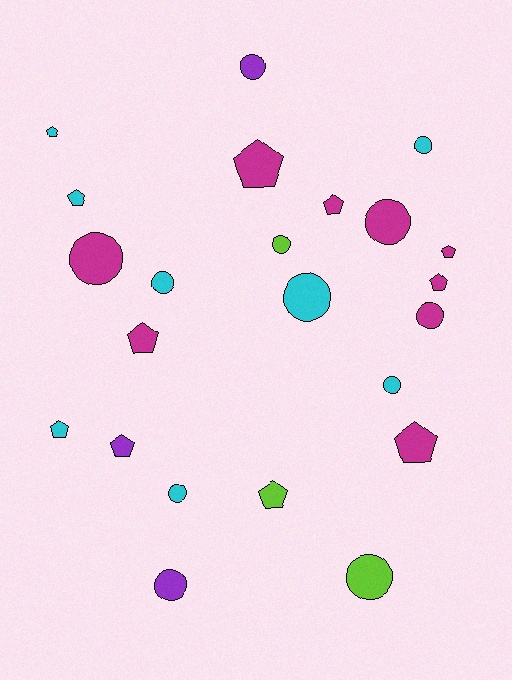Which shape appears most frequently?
Circle, with 12 objects.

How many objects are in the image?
There are 23 objects.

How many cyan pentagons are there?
There are 3 cyan pentagons.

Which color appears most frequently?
Magenta, with 9 objects.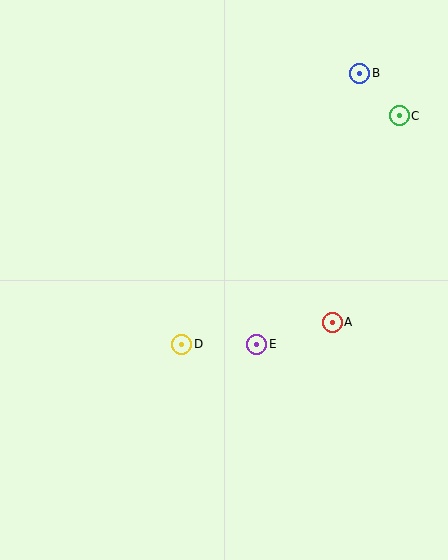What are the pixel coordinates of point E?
Point E is at (257, 344).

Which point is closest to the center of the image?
Point E at (257, 344) is closest to the center.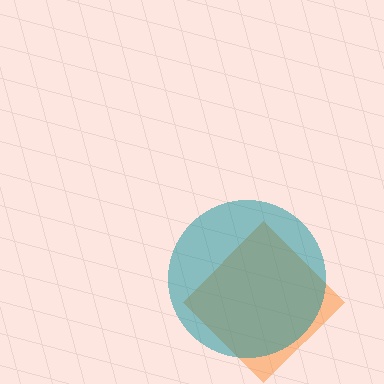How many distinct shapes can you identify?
There are 2 distinct shapes: an orange diamond, a teal circle.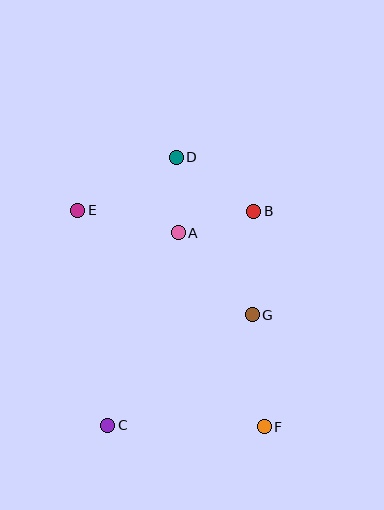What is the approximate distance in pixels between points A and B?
The distance between A and B is approximately 78 pixels.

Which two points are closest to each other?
Points A and D are closest to each other.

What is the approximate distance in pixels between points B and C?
The distance between B and C is approximately 259 pixels.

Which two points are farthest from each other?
Points E and F are farthest from each other.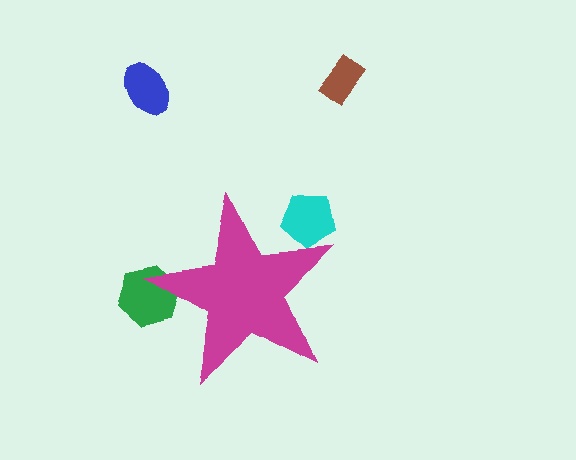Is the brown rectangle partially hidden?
No, the brown rectangle is fully visible.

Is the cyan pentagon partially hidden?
Yes, the cyan pentagon is partially hidden behind the magenta star.